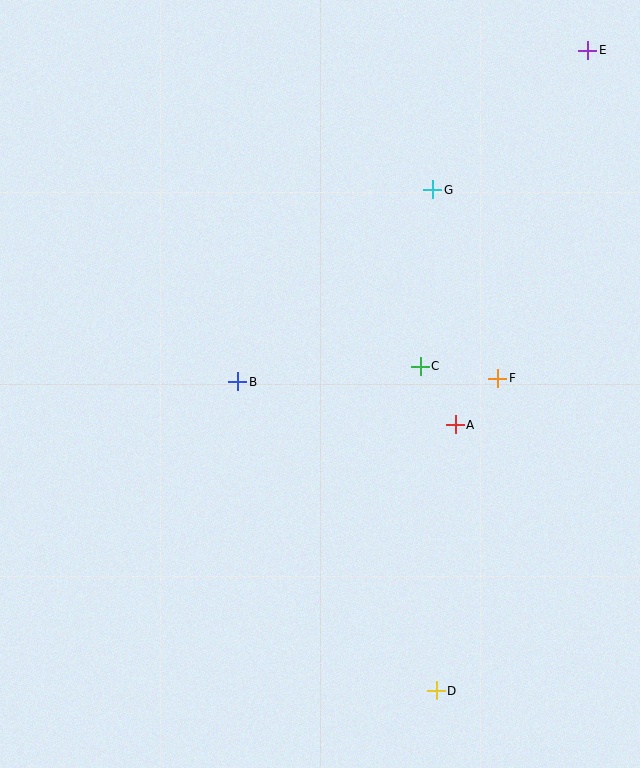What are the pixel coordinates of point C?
Point C is at (420, 366).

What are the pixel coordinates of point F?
Point F is at (498, 378).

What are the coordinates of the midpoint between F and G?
The midpoint between F and G is at (465, 284).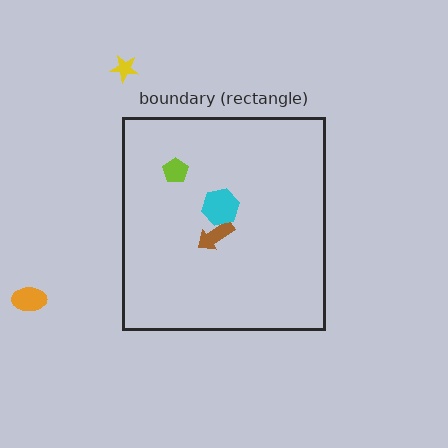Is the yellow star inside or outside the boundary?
Outside.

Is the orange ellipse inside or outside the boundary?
Outside.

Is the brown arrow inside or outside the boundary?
Inside.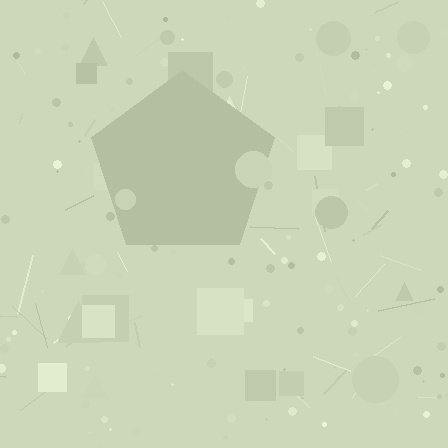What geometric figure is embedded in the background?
A pentagon is embedded in the background.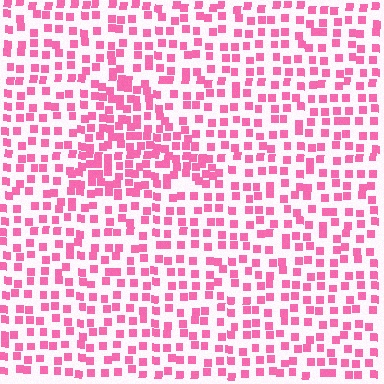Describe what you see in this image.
The image contains small pink elements arranged at two different densities. A triangle-shaped region is visible where the elements are more densely packed than the surrounding area.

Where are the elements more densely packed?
The elements are more densely packed inside the triangle boundary.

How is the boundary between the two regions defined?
The boundary is defined by a change in element density (approximately 1.8x ratio). All elements are the same color, size, and shape.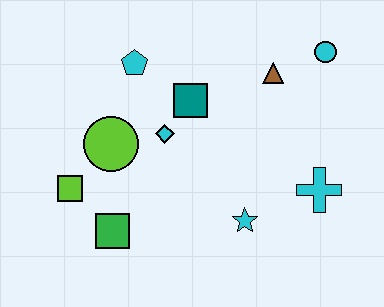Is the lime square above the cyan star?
Yes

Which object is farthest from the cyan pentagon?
The cyan cross is farthest from the cyan pentagon.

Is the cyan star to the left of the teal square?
No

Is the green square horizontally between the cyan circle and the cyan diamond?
No